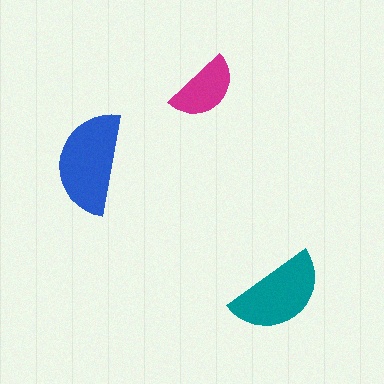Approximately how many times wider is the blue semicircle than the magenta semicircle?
About 1.5 times wider.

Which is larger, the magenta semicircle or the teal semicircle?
The teal one.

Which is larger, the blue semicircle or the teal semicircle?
The blue one.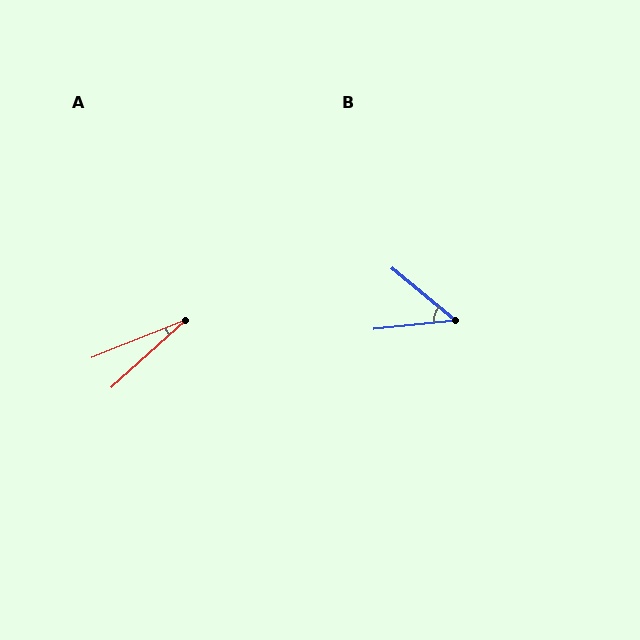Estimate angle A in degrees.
Approximately 20 degrees.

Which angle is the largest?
B, at approximately 46 degrees.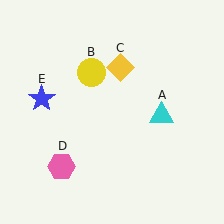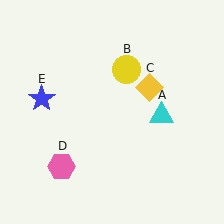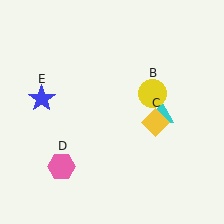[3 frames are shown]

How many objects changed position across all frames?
2 objects changed position: yellow circle (object B), yellow diamond (object C).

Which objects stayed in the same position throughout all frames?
Cyan triangle (object A) and pink hexagon (object D) and blue star (object E) remained stationary.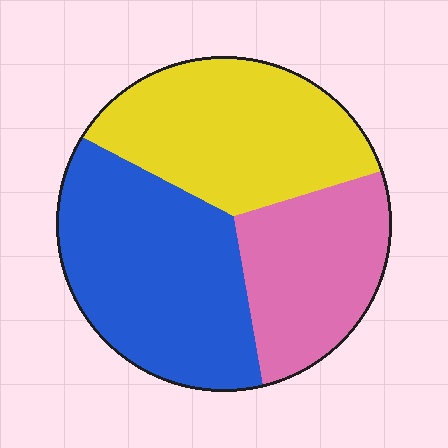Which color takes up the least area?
Pink, at roughly 25%.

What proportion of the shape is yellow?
Yellow covers roughly 35% of the shape.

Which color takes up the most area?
Blue, at roughly 40%.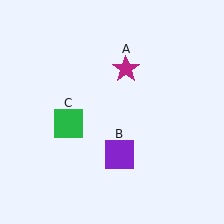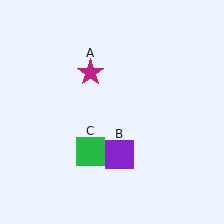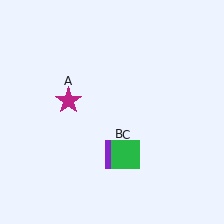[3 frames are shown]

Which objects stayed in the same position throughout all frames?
Purple square (object B) remained stationary.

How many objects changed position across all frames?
2 objects changed position: magenta star (object A), green square (object C).